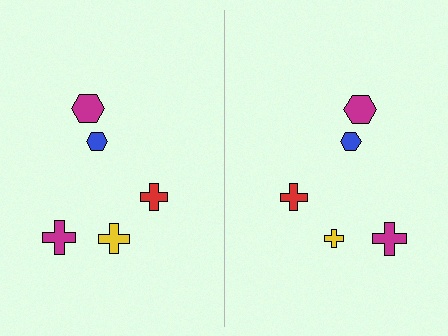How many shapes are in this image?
There are 10 shapes in this image.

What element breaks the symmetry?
The yellow cross on the right side has a different size than its mirror counterpart.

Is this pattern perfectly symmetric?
No, the pattern is not perfectly symmetric. The yellow cross on the right side has a different size than its mirror counterpart.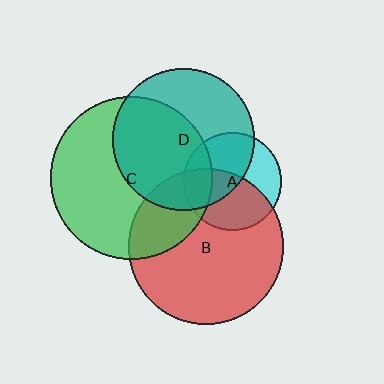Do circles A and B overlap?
Yes.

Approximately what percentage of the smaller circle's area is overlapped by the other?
Approximately 55%.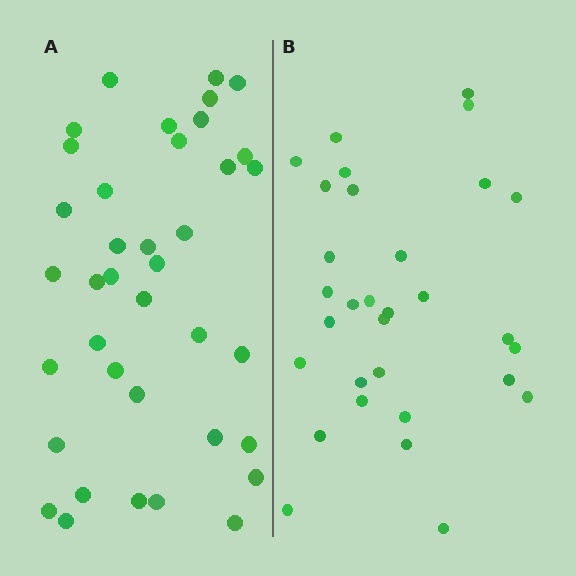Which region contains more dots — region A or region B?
Region A (the left region) has more dots.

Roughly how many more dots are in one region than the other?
Region A has roughly 8 or so more dots than region B.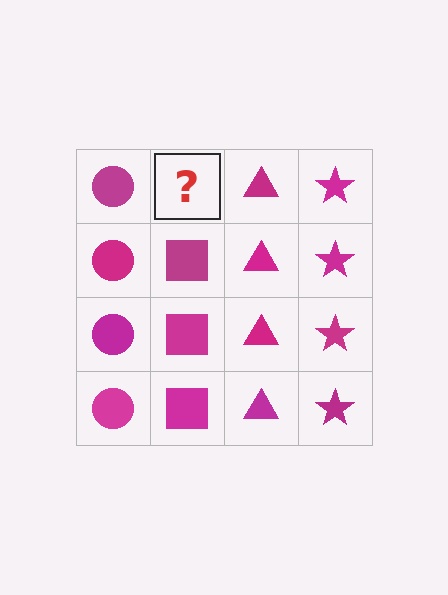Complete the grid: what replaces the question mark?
The question mark should be replaced with a magenta square.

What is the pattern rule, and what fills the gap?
The rule is that each column has a consistent shape. The gap should be filled with a magenta square.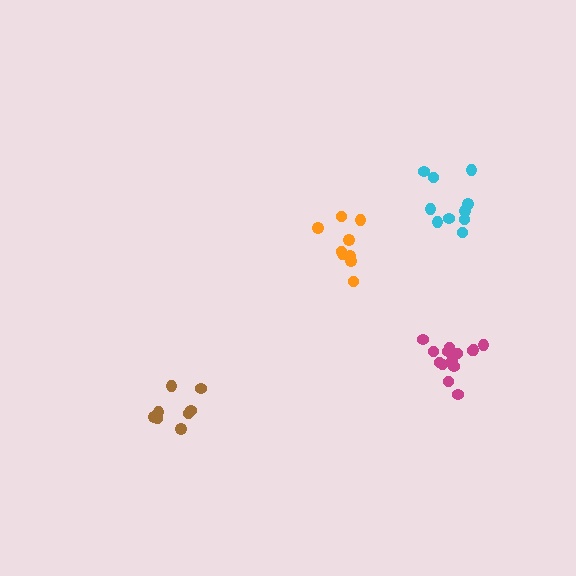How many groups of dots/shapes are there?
There are 4 groups.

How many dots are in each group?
Group 1: 14 dots, Group 2: 8 dots, Group 3: 10 dots, Group 4: 9 dots (41 total).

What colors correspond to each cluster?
The clusters are colored: magenta, brown, cyan, orange.